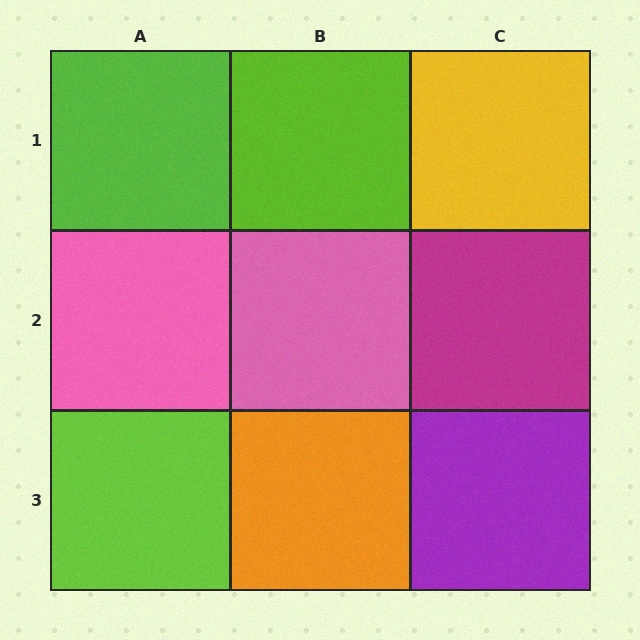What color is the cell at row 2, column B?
Pink.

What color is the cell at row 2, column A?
Pink.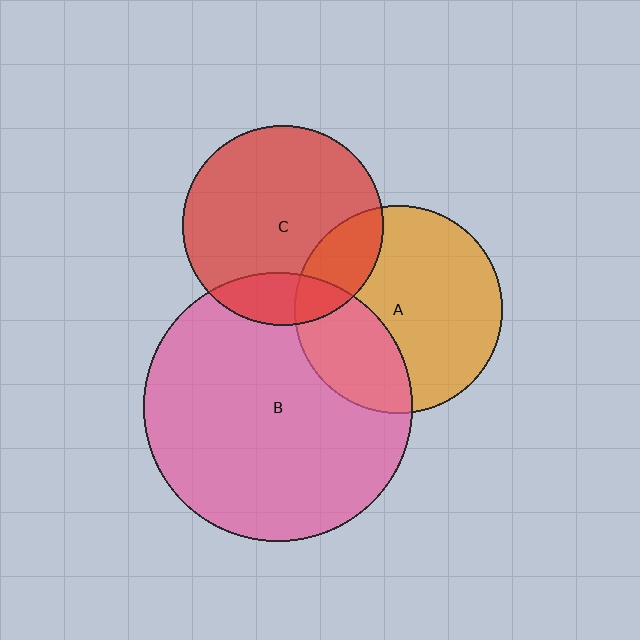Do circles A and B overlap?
Yes.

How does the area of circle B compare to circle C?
Approximately 1.8 times.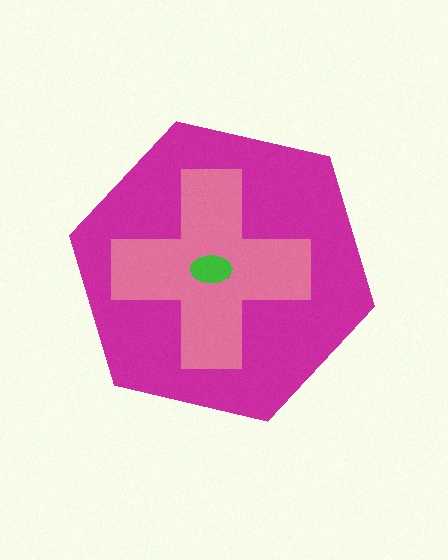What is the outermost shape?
The magenta hexagon.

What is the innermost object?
The green ellipse.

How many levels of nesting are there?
3.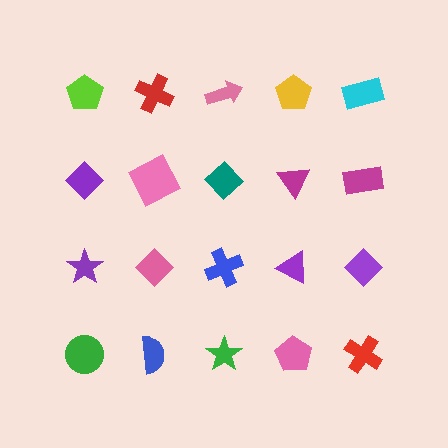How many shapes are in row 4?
5 shapes.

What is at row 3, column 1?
A purple star.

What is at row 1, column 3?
A pink arrow.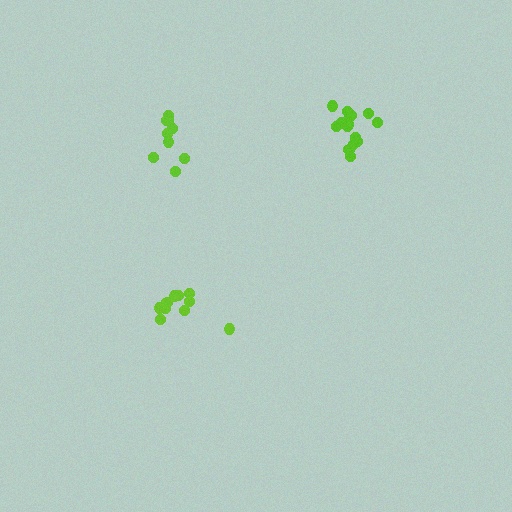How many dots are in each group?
Group 1: 15 dots, Group 2: 10 dots, Group 3: 9 dots (34 total).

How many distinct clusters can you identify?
There are 3 distinct clusters.